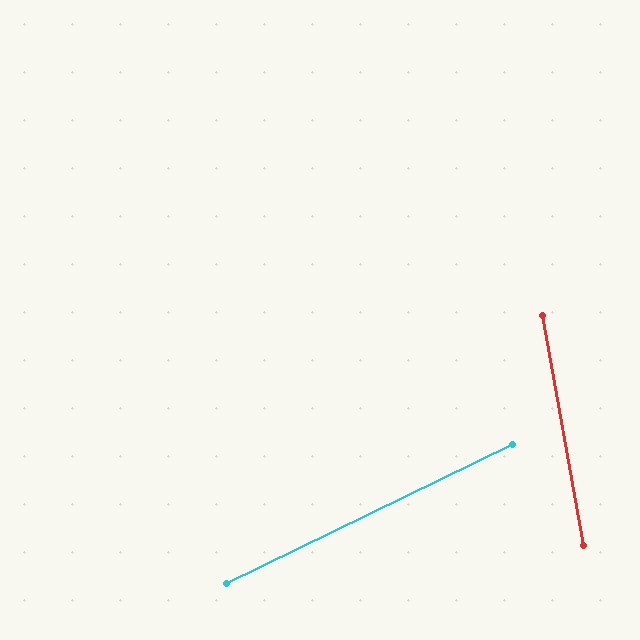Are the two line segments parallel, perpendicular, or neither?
Neither parallel nor perpendicular — they differ by about 74°.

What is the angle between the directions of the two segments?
Approximately 74 degrees.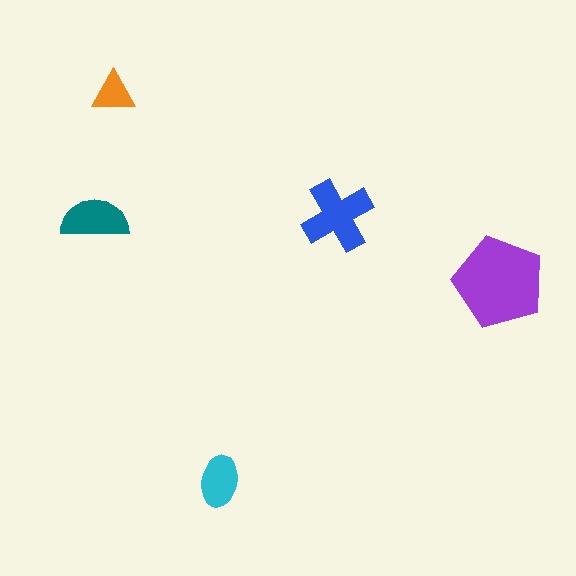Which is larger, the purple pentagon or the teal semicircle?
The purple pentagon.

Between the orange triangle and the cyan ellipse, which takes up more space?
The cyan ellipse.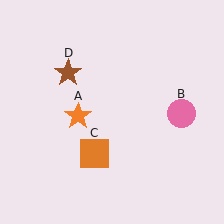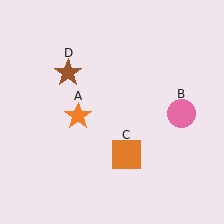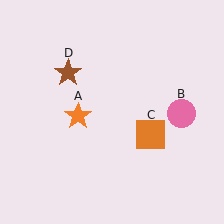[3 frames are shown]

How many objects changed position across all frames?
1 object changed position: orange square (object C).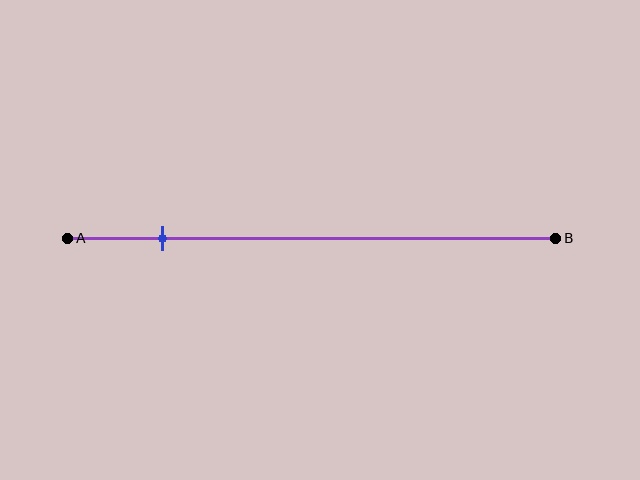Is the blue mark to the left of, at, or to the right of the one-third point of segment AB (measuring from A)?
The blue mark is to the left of the one-third point of segment AB.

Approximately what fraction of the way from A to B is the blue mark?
The blue mark is approximately 20% of the way from A to B.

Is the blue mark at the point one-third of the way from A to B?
No, the mark is at about 20% from A, not at the 33% one-third point.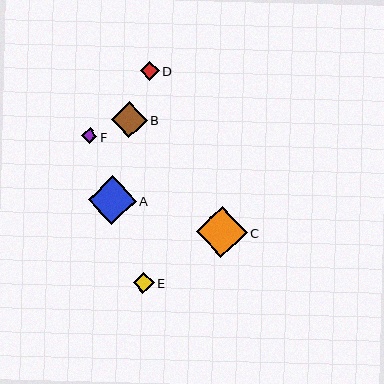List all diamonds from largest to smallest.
From largest to smallest: C, A, B, E, D, F.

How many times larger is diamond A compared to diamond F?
Diamond A is approximately 3.1 times the size of diamond F.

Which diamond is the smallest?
Diamond F is the smallest with a size of approximately 16 pixels.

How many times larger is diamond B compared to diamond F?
Diamond B is approximately 2.3 times the size of diamond F.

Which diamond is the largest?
Diamond C is the largest with a size of approximately 51 pixels.